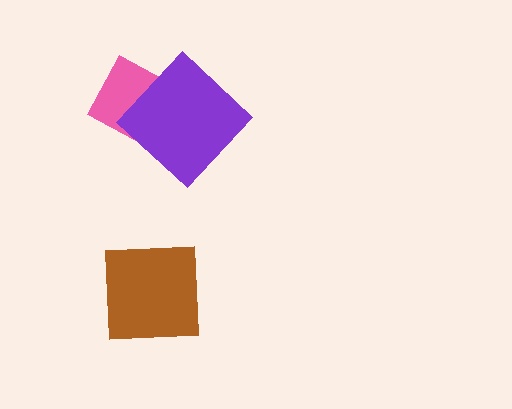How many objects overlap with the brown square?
0 objects overlap with the brown square.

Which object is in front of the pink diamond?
The purple diamond is in front of the pink diamond.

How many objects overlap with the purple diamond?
1 object overlaps with the purple diamond.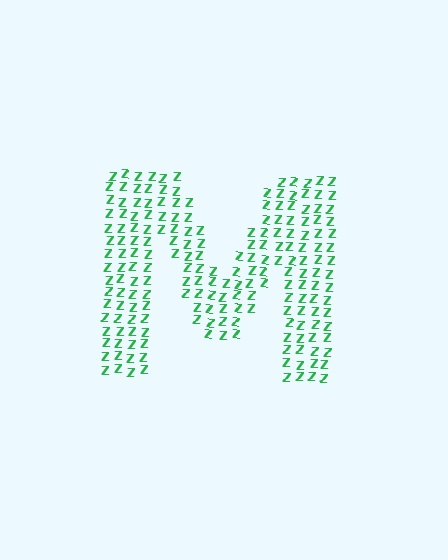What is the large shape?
The large shape is the letter M.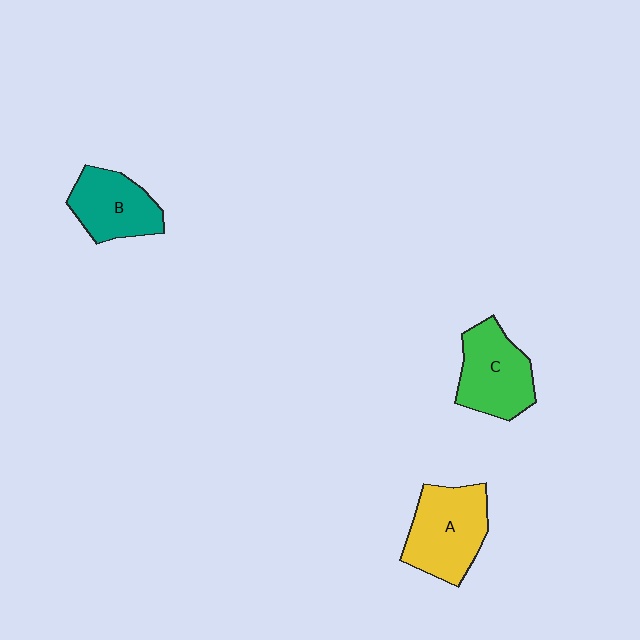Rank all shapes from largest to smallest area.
From largest to smallest: A (yellow), C (green), B (teal).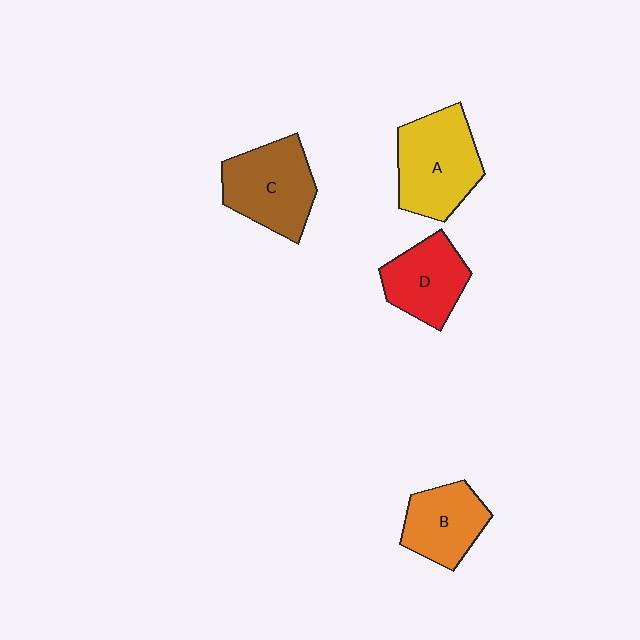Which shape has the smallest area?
Shape B (orange).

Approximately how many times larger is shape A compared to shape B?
Approximately 1.4 times.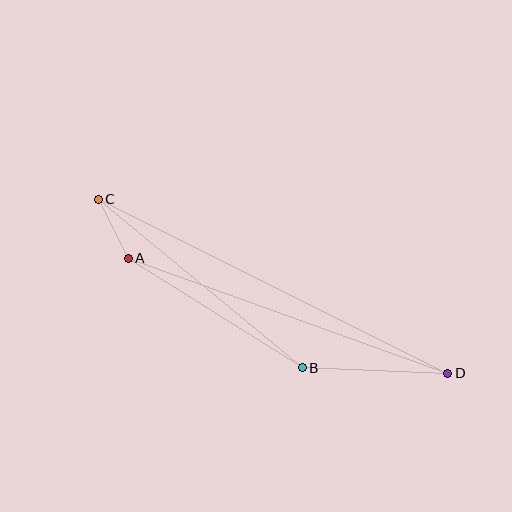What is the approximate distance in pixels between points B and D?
The distance between B and D is approximately 145 pixels.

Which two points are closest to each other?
Points A and C are closest to each other.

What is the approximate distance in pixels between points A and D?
The distance between A and D is approximately 340 pixels.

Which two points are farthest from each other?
Points C and D are farthest from each other.